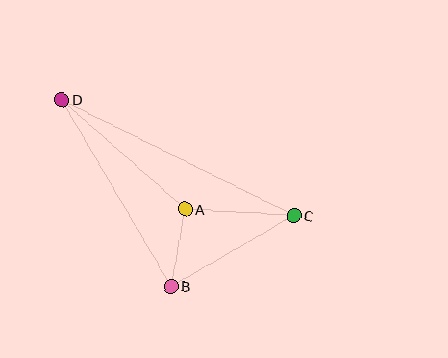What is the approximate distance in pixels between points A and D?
The distance between A and D is approximately 165 pixels.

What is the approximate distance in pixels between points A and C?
The distance between A and C is approximately 109 pixels.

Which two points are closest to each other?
Points A and B are closest to each other.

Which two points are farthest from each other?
Points C and D are farthest from each other.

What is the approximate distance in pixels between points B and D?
The distance between B and D is approximately 216 pixels.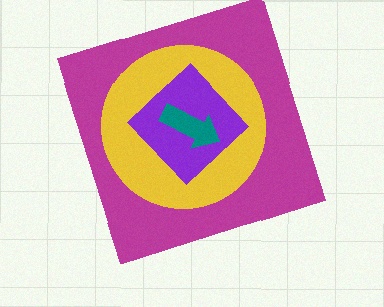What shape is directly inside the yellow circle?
The purple diamond.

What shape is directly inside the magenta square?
The yellow circle.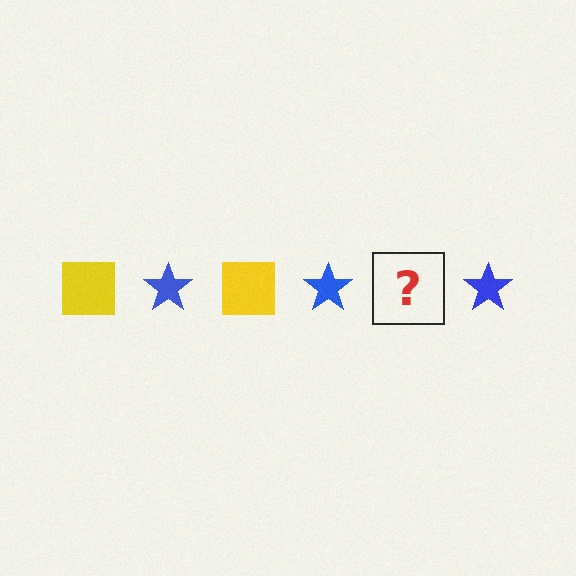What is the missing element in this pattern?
The missing element is a yellow square.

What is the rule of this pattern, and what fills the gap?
The rule is that the pattern alternates between yellow square and blue star. The gap should be filled with a yellow square.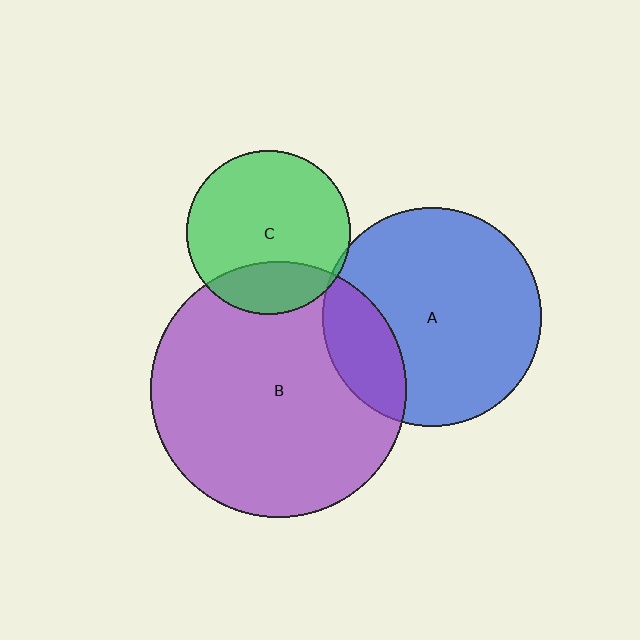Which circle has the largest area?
Circle B (purple).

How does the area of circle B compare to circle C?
Approximately 2.4 times.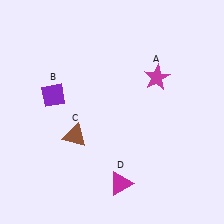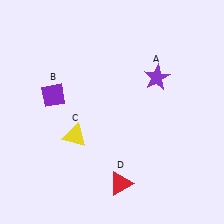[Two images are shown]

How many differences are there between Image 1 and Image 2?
There are 3 differences between the two images.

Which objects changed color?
A changed from magenta to purple. C changed from brown to yellow. D changed from magenta to red.